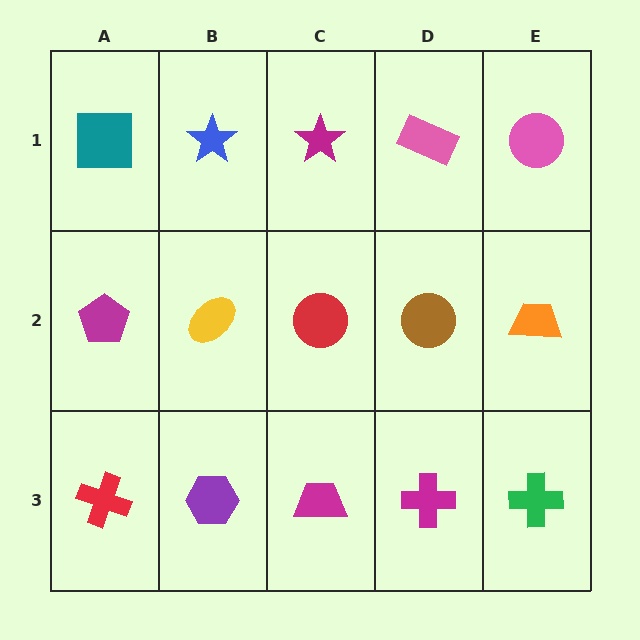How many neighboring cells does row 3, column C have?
3.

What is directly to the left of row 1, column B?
A teal square.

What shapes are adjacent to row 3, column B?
A yellow ellipse (row 2, column B), a red cross (row 3, column A), a magenta trapezoid (row 3, column C).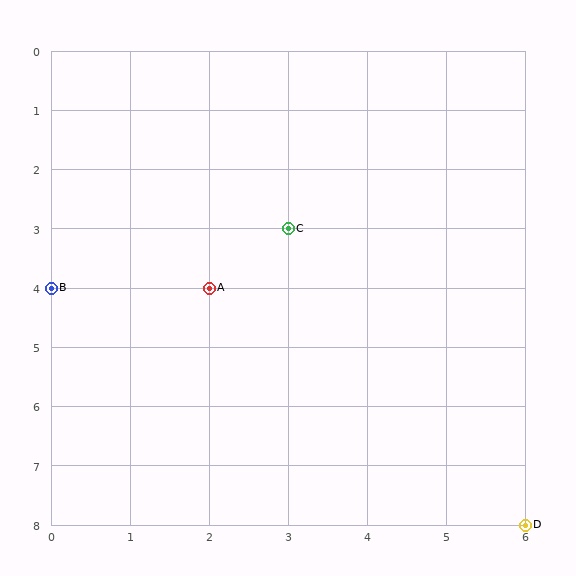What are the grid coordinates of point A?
Point A is at grid coordinates (2, 4).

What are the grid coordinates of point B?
Point B is at grid coordinates (0, 4).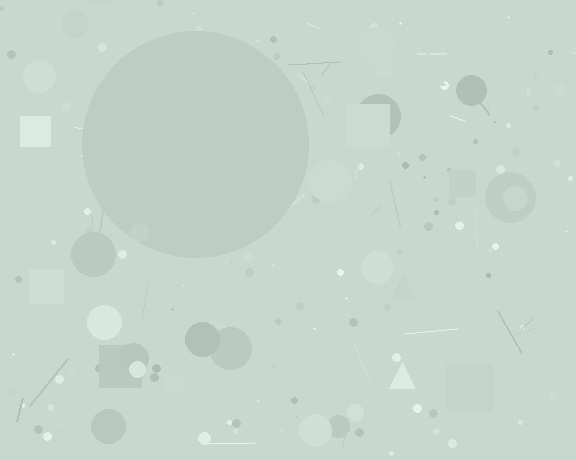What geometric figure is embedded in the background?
A circle is embedded in the background.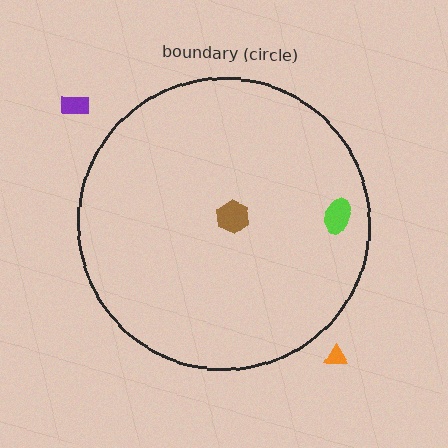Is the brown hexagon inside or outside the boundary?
Inside.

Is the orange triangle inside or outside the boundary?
Outside.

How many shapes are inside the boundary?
2 inside, 2 outside.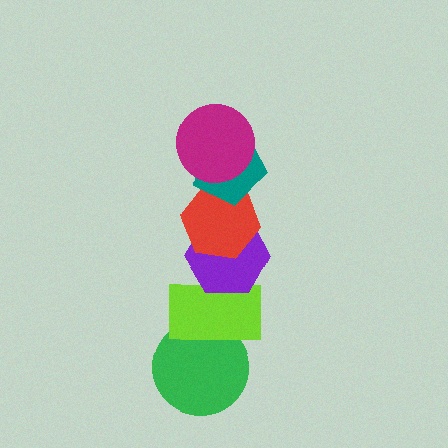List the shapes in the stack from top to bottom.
From top to bottom: the magenta circle, the teal pentagon, the red hexagon, the purple hexagon, the lime rectangle, the green circle.